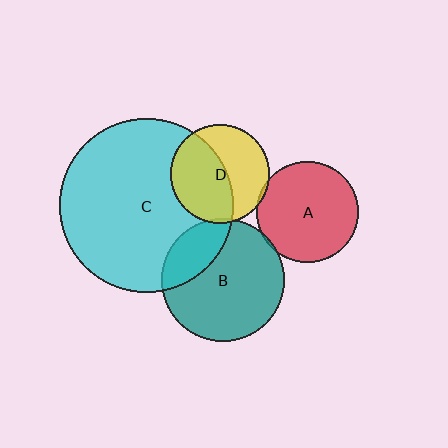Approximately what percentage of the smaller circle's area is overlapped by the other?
Approximately 5%.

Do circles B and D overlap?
Yes.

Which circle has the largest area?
Circle C (cyan).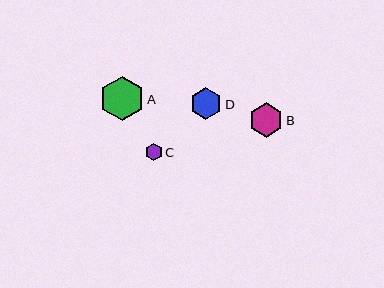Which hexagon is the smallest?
Hexagon C is the smallest with a size of approximately 17 pixels.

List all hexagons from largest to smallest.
From largest to smallest: A, B, D, C.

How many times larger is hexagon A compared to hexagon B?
Hexagon A is approximately 1.3 times the size of hexagon B.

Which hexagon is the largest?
Hexagon A is the largest with a size of approximately 45 pixels.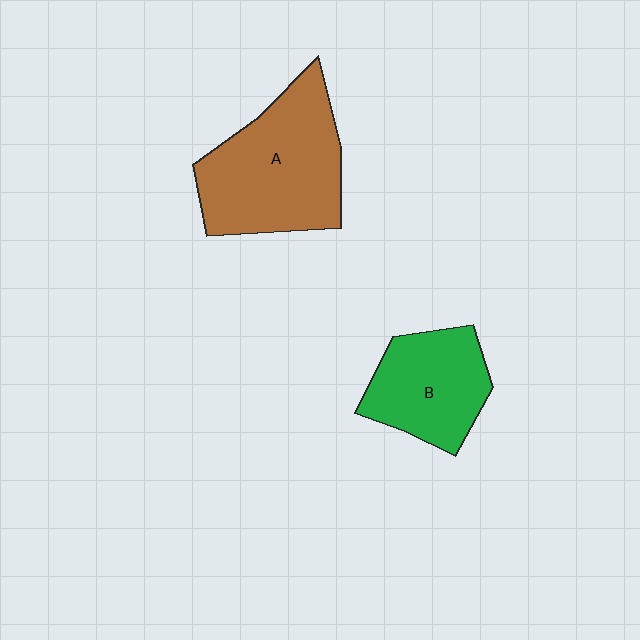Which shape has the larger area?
Shape A (brown).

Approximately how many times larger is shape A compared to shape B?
Approximately 1.5 times.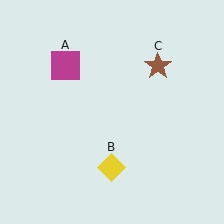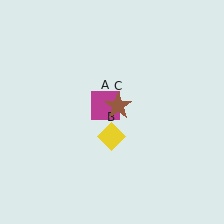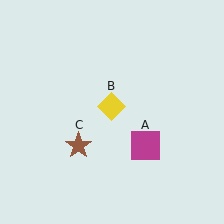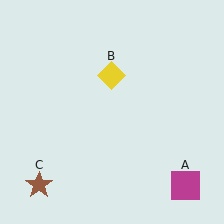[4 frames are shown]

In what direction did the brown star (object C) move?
The brown star (object C) moved down and to the left.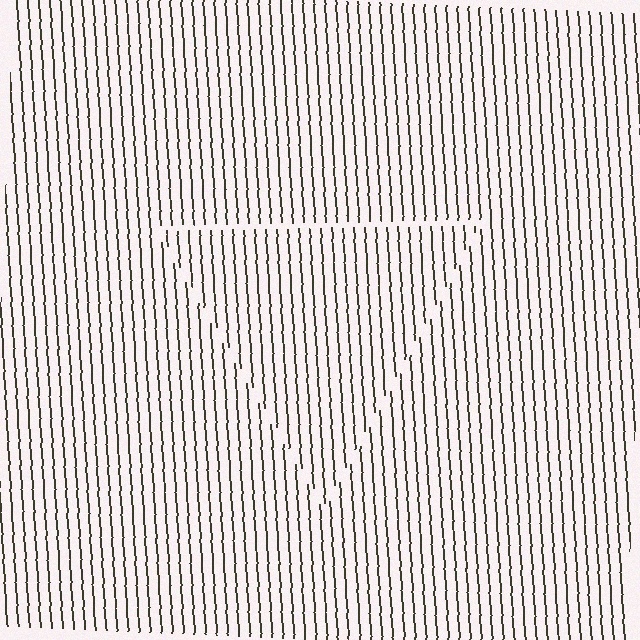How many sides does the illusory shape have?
3 sides — the line-ends trace a triangle.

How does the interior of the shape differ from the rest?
The interior of the shape contains the same grating, shifted by half a period — the contour is defined by the phase discontinuity where line-ends from the inner and outer gratings abut.